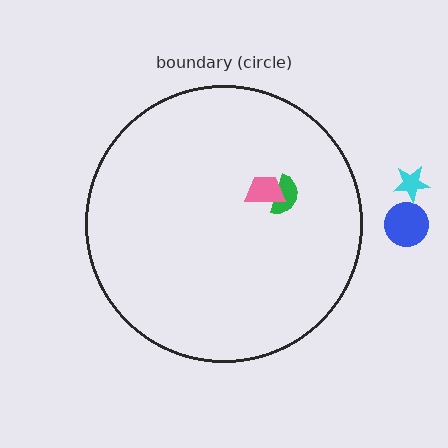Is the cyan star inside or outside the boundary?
Outside.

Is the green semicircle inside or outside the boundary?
Inside.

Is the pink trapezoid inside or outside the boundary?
Inside.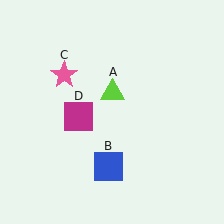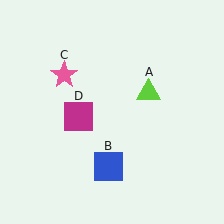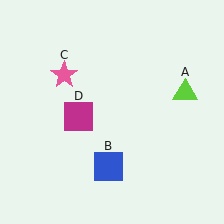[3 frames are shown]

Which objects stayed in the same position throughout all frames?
Blue square (object B) and pink star (object C) and magenta square (object D) remained stationary.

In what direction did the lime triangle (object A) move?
The lime triangle (object A) moved right.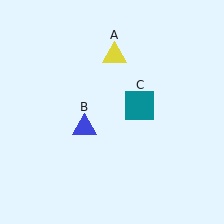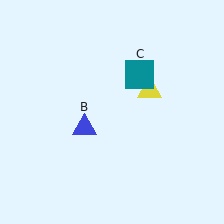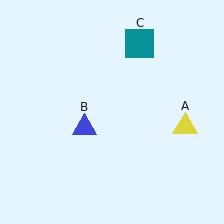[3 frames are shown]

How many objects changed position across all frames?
2 objects changed position: yellow triangle (object A), teal square (object C).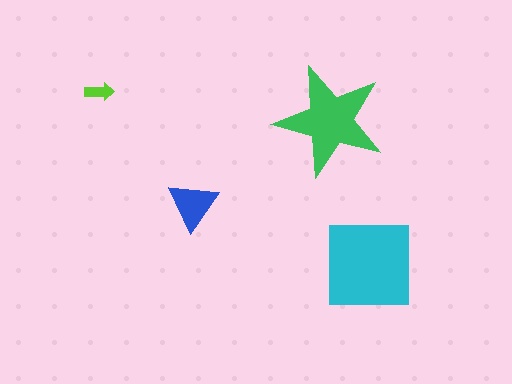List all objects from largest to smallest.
The cyan square, the green star, the blue triangle, the lime arrow.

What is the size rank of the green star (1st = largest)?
2nd.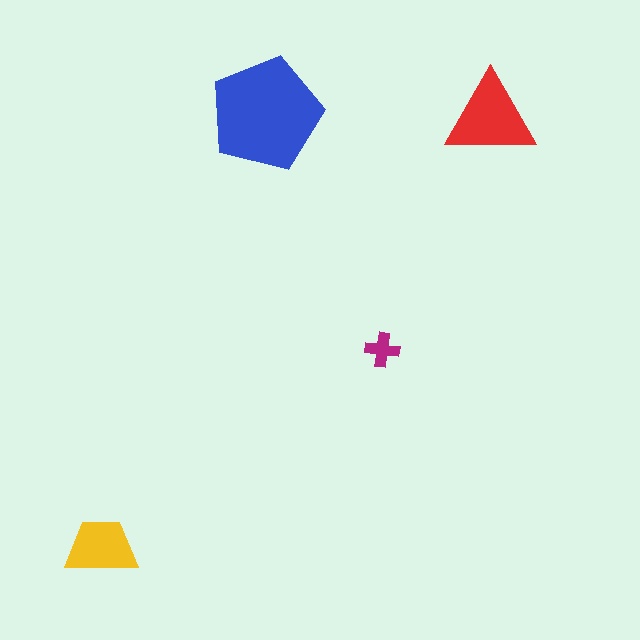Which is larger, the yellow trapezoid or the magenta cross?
The yellow trapezoid.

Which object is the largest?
The blue pentagon.